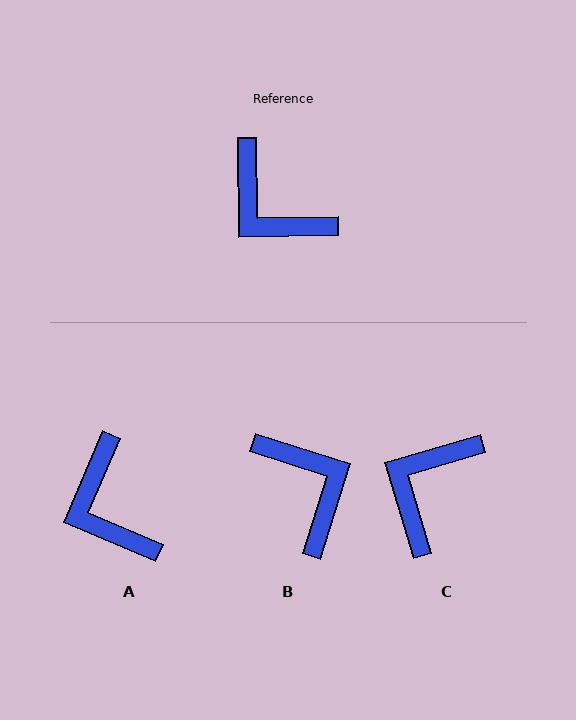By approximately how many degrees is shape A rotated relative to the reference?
Approximately 24 degrees clockwise.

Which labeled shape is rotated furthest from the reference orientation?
B, about 162 degrees away.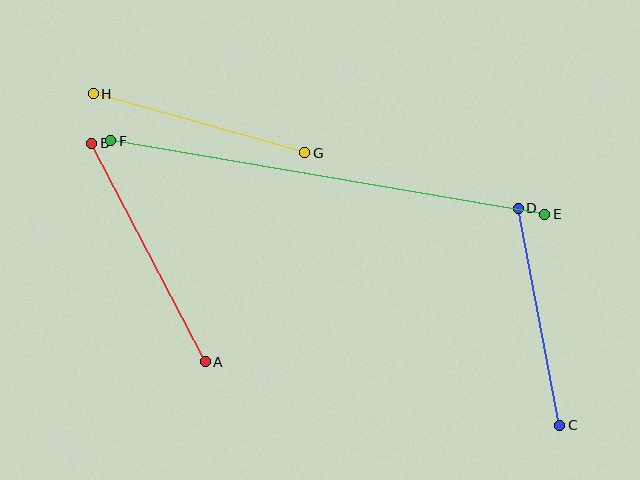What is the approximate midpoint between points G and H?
The midpoint is at approximately (199, 123) pixels.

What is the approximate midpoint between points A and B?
The midpoint is at approximately (148, 253) pixels.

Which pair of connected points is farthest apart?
Points E and F are farthest apart.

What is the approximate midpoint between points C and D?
The midpoint is at approximately (539, 317) pixels.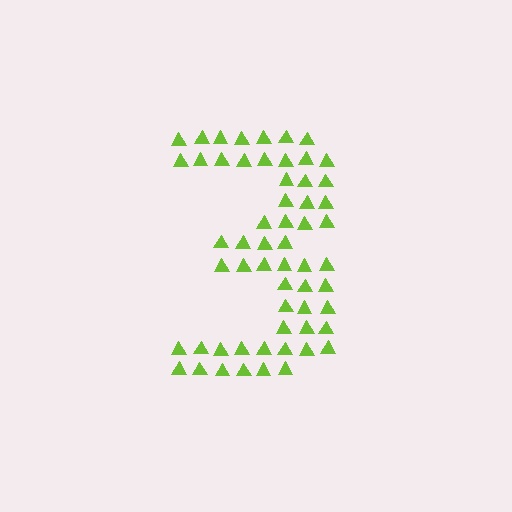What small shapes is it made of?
It is made of small triangles.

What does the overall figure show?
The overall figure shows the digit 3.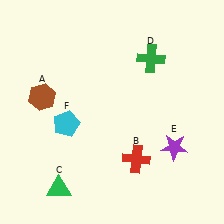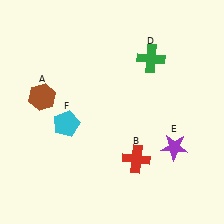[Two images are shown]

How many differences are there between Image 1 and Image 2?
There is 1 difference between the two images.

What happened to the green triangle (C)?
The green triangle (C) was removed in Image 2. It was in the bottom-left area of Image 1.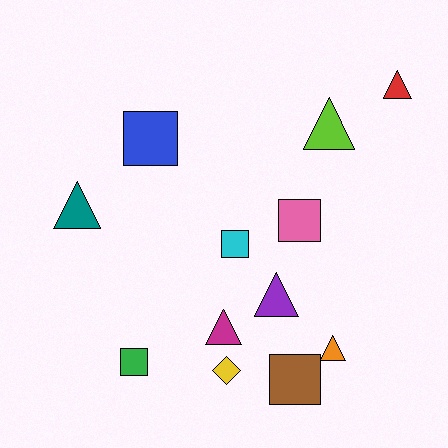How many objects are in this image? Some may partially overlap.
There are 12 objects.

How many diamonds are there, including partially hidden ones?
There is 1 diamond.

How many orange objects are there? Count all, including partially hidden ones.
There is 1 orange object.